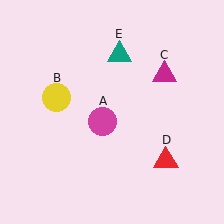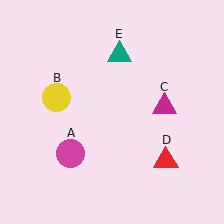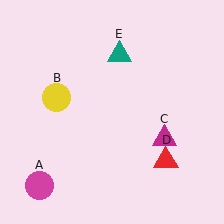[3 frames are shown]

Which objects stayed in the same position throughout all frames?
Yellow circle (object B) and red triangle (object D) and teal triangle (object E) remained stationary.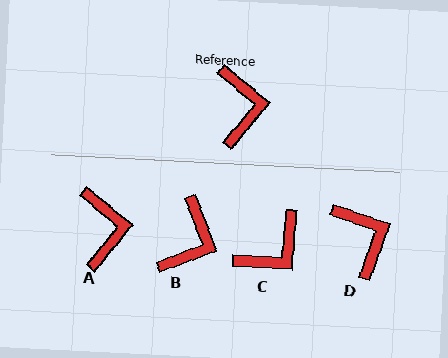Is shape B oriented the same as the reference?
No, it is off by about 29 degrees.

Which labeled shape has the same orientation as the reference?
A.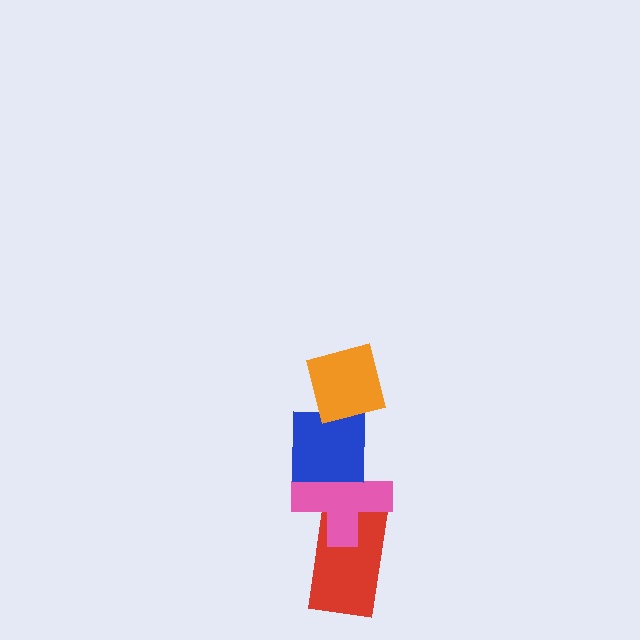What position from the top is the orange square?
The orange square is 1st from the top.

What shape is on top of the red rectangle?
The pink cross is on top of the red rectangle.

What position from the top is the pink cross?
The pink cross is 3rd from the top.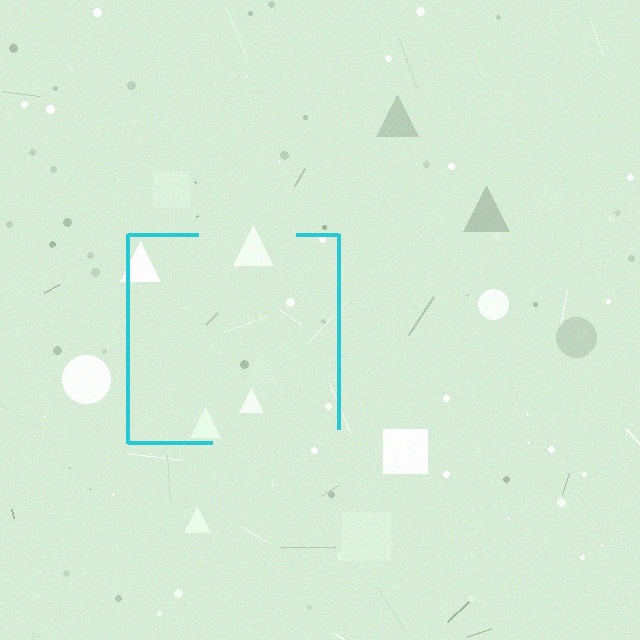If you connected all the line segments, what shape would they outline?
They would outline a square.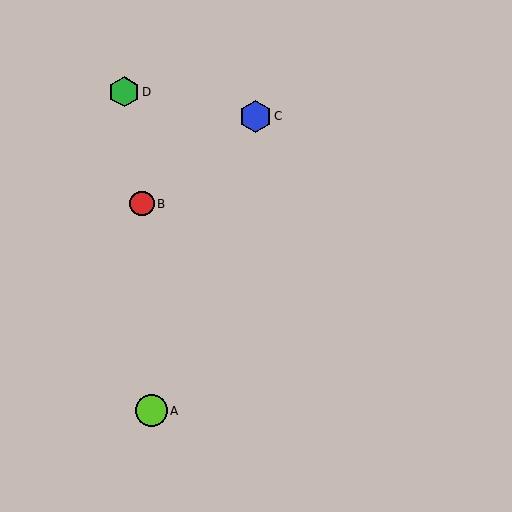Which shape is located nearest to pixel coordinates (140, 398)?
The lime circle (labeled A) at (152, 411) is nearest to that location.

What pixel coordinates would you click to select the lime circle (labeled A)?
Click at (152, 411) to select the lime circle A.